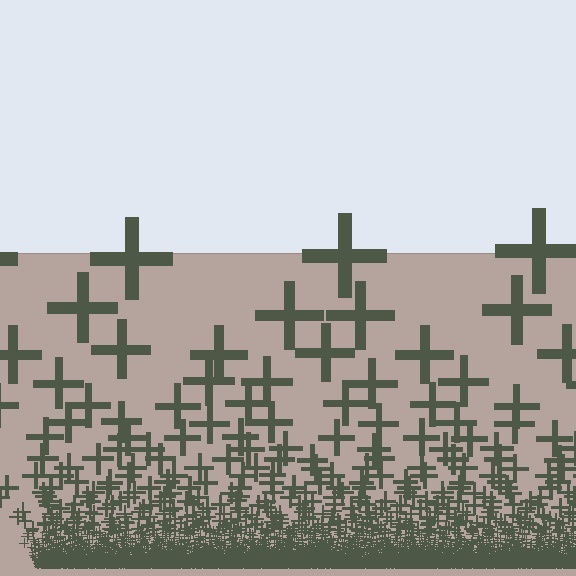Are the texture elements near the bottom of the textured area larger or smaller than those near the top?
Smaller. The gradient is inverted — elements near the bottom are smaller and denser.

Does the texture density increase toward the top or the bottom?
Density increases toward the bottom.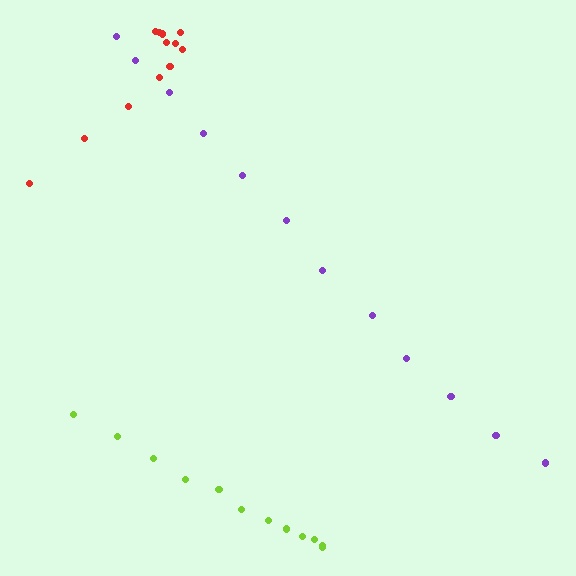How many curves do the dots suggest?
There are 3 distinct paths.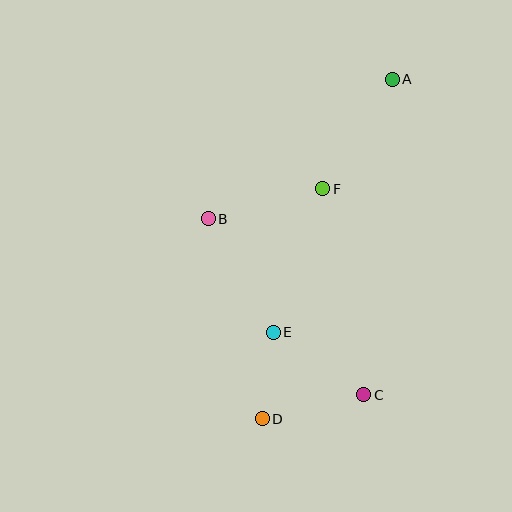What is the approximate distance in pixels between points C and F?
The distance between C and F is approximately 210 pixels.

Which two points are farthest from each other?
Points A and D are farthest from each other.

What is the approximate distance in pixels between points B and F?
The distance between B and F is approximately 118 pixels.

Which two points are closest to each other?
Points D and E are closest to each other.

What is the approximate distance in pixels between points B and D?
The distance between B and D is approximately 207 pixels.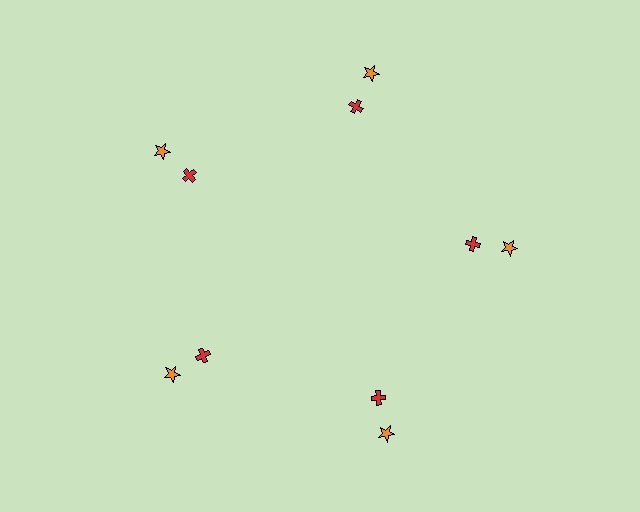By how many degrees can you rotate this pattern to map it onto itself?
The pattern maps onto itself every 72 degrees of rotation.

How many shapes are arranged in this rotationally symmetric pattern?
There are 10 shapes, arranged in 5 groups of 2.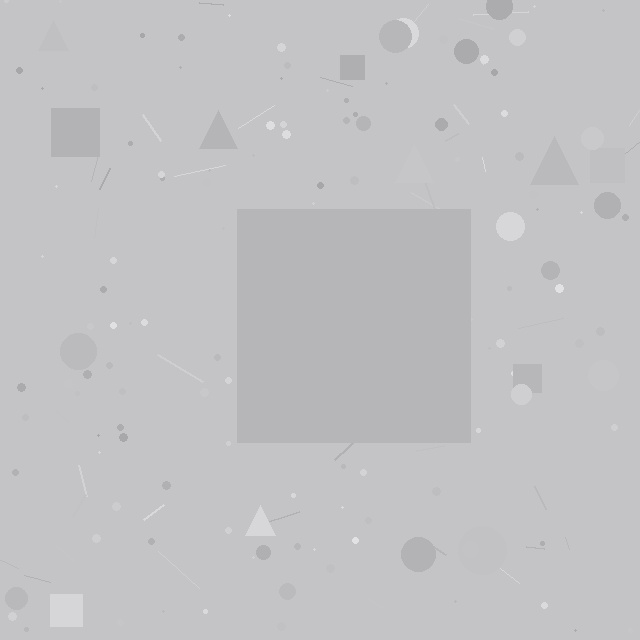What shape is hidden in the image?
A square is hidden in the image.